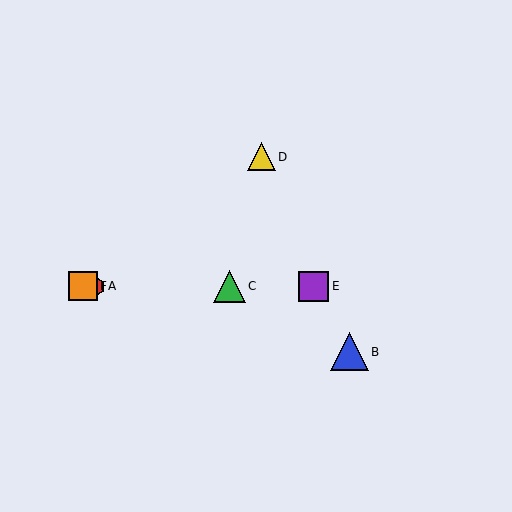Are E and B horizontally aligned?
No, E is at y≈286 and B is at y≈352.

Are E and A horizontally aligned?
Yes, both are at y≈286.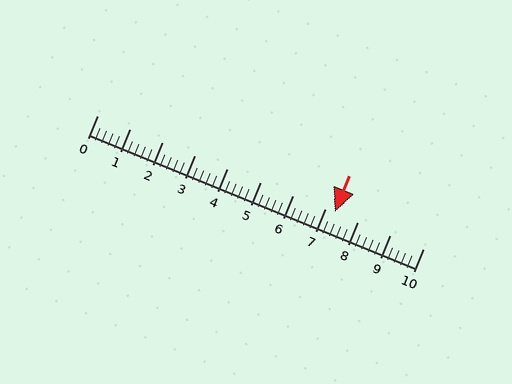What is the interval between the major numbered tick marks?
The major tick marks are spaced 1 units apart.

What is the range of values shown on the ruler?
The ruler shows values from 0 to 10.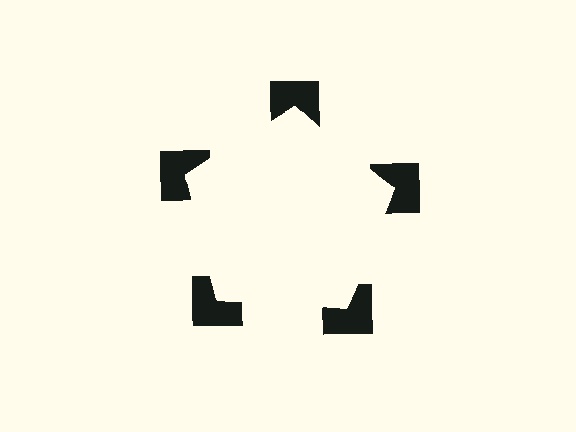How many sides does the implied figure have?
5 sides.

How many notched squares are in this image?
There are 5 — one at each vertex of the illusory pentagon.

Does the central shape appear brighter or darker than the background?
It typically appears slightly brighter than the background, even though no actual brightness change is drawn.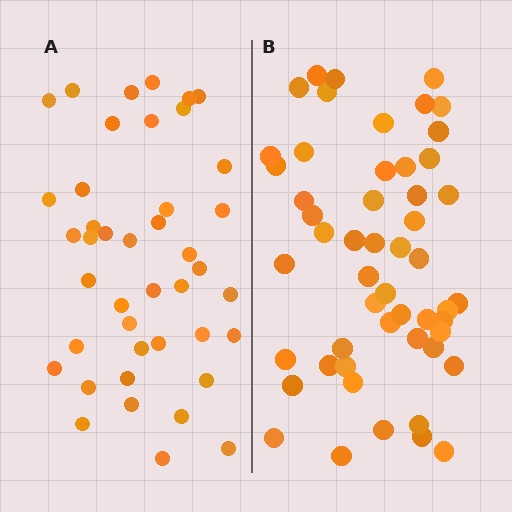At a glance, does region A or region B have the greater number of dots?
Region B (the right region) has more dots.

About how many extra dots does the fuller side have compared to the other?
Region B has roughly 10 or so more dots than region A.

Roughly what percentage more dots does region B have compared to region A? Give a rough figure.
About 25% more.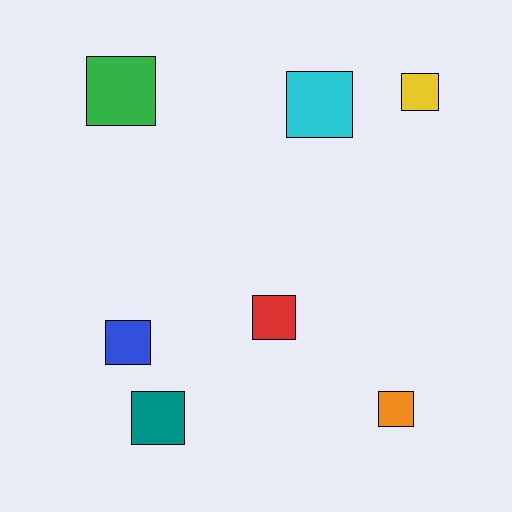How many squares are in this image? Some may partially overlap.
There are 7 squares.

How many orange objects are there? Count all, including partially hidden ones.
There is 1 orange object.